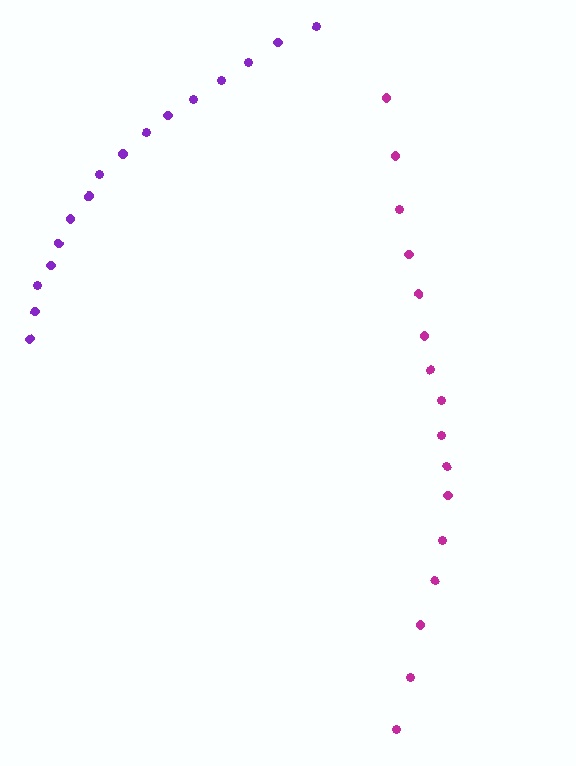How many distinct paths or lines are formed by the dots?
There are 2 distinct paths.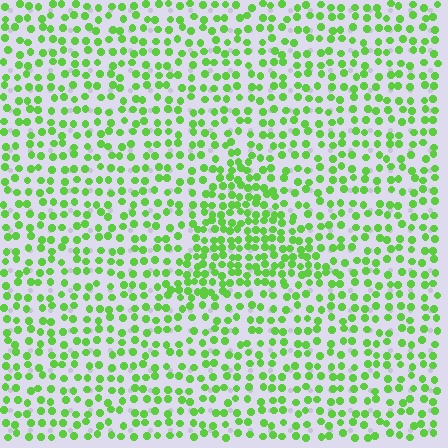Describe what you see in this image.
The image contains small lime elements arranged at two different densities. A triangle-shaped region is visible where the elements are more densely packed than the surrounding area.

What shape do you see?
I see a triangle.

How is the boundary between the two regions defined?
The boundary is defined by a change in element density (approximately 1.8x ratio). All elements are the same color, size, and shape.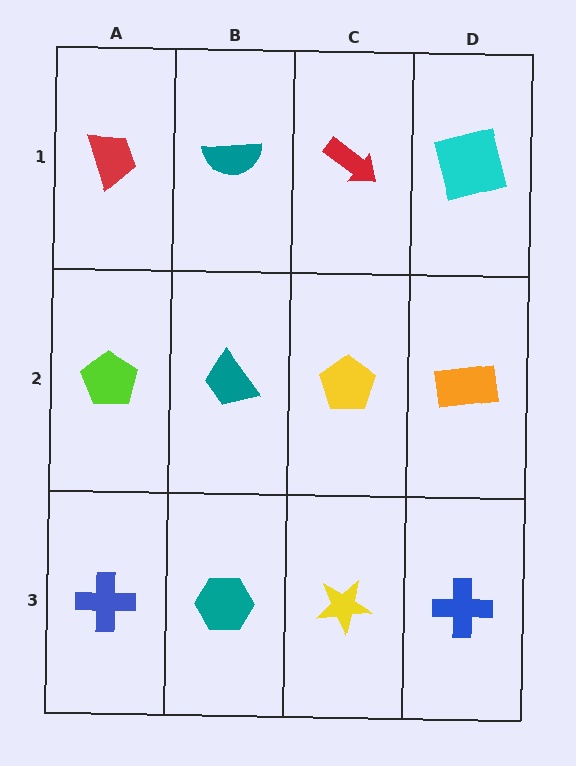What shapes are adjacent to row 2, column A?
A red trapezoid (row 1, column A), a blue cross (row 3, column A), a teal trapezoid (row 2, column B).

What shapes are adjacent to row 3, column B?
A teal trapezoid (row 2, column B), a blue cross (row 3, column A), a yellow star (row 3, column C).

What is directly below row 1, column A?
A lime pentagon.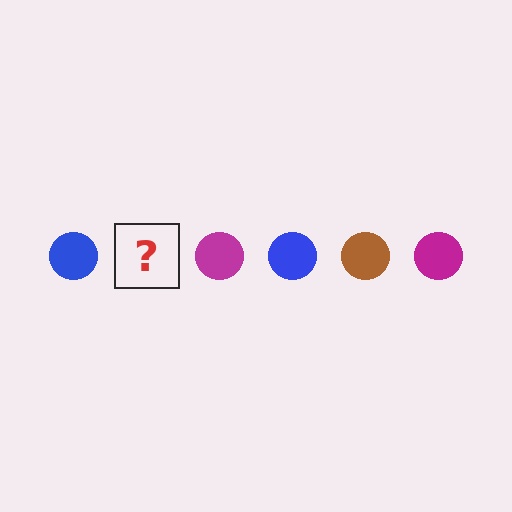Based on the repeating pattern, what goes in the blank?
The blank should be a brown circle.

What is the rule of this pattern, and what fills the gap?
The rule is that the pattern cycles through blue, brown, magenta circles. The gap should be filled with a brown circle.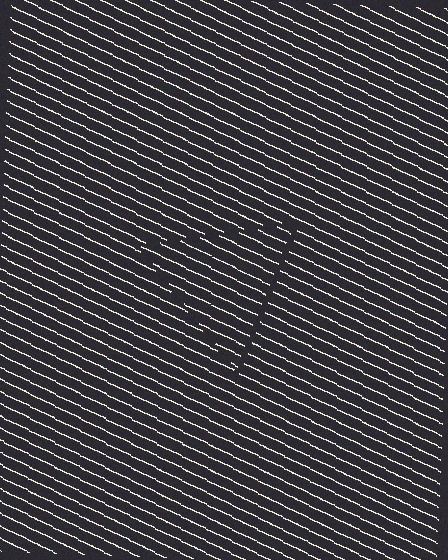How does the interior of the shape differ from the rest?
The interior of the shape contains the same grating, shifted by half a period — the contour is defined by the phase discontinuity where line-ends from the inner and outer gratings abut.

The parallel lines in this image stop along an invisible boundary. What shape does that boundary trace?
An illusory triangle. The interior of the shape contains the same grating, shifted by half a period — the contour is defined by the phase discontinuity where line-ends from the inner and outer gratings abut.